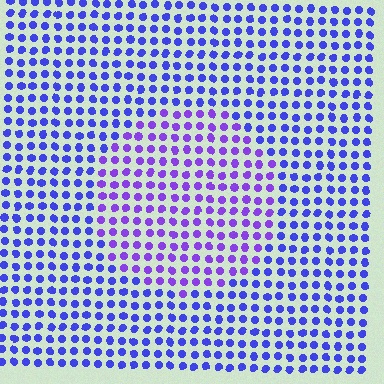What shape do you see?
I see a circle.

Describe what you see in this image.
The image is filled with small blue elements in a uniform arrangement. A circle-shaped region is visible where the elements are tinted to a slightly different hue, forming a subtle color boundary.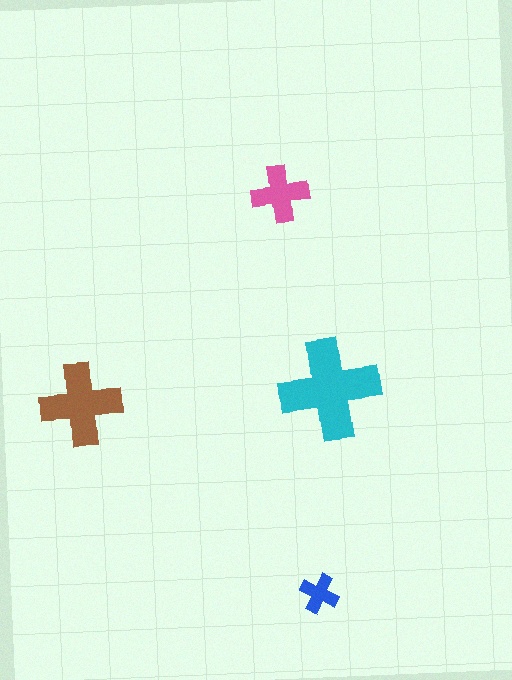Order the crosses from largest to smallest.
the cyan one, the brown one, the pink one, the blue one.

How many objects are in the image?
There are 4 objects in the image.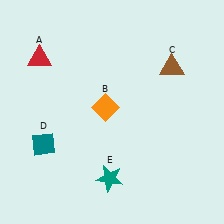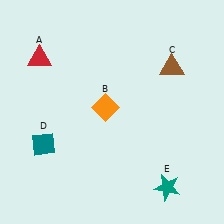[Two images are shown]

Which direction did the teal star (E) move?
The teal star (E) moved right.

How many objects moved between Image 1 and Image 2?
1 object moved between the two images.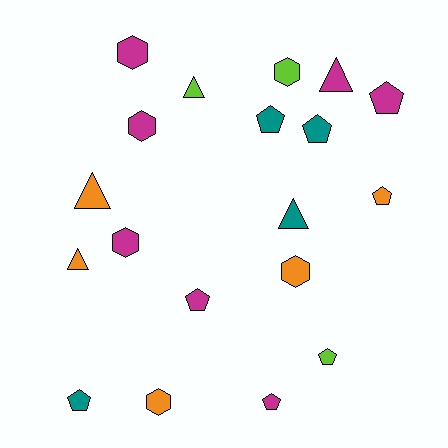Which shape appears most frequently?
Pentagon, with 8 objects.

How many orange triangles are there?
There are 2 orange triangles.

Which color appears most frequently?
Magenta, with 7 objects.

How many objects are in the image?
There are 19 objects.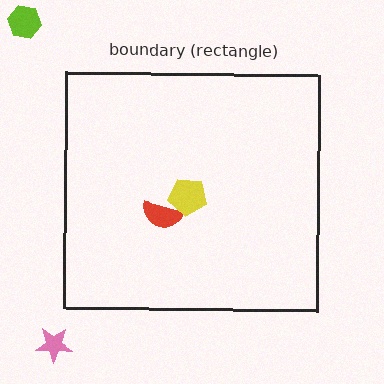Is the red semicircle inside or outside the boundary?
Inside.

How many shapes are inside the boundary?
2 inside, 2 outside.